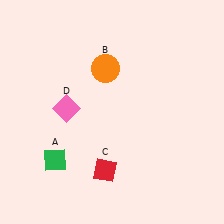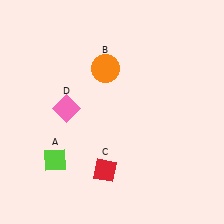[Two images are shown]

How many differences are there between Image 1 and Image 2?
There is 1 difference between the two images.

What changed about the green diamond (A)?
In Image 1, A is green. In Image 2, it changed to lime.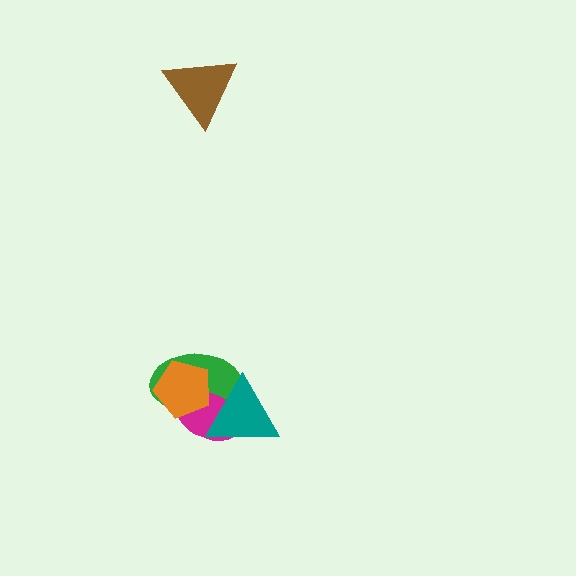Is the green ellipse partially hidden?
Yes, it is partially covered by another shape.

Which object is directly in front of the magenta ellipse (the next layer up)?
The orange pentagon is directly in front of the magenta ellipse.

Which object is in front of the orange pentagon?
The teal triangle is in front of the orange pentagon.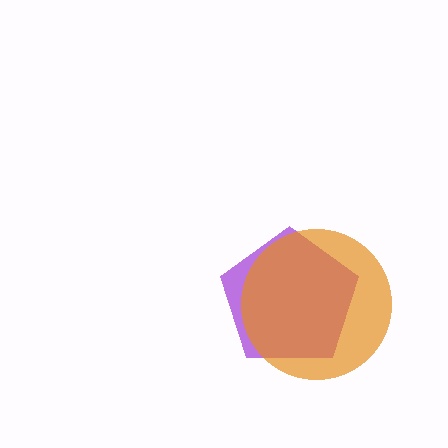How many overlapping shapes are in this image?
There are 2 overlapping shapes in the image.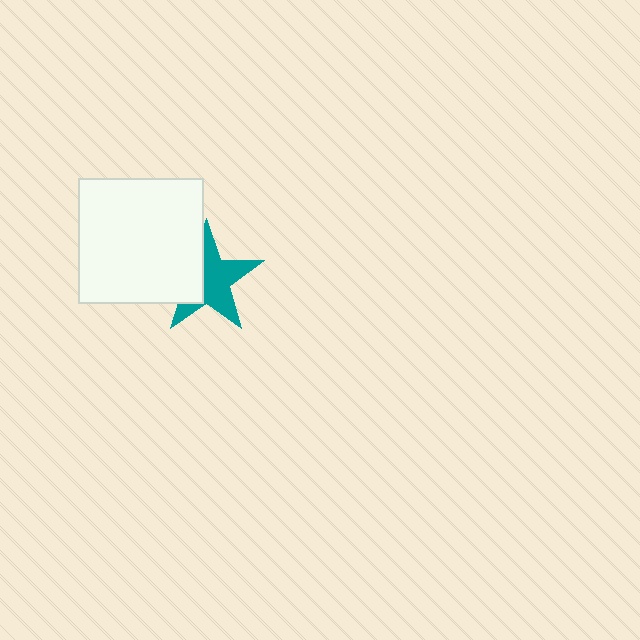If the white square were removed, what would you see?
You would see the complete teal star.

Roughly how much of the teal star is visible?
About half of it is visible (roughly 64%).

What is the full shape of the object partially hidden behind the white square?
The partially hidden object is a teal star.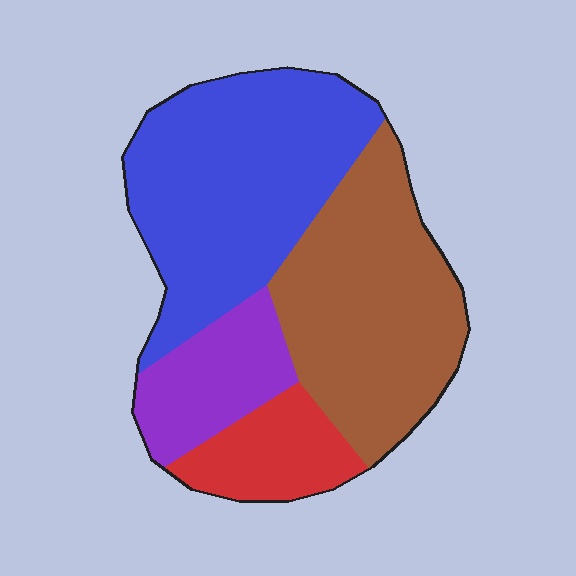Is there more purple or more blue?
Blue.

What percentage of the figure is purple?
Purple covers roughly 15% of the figure.